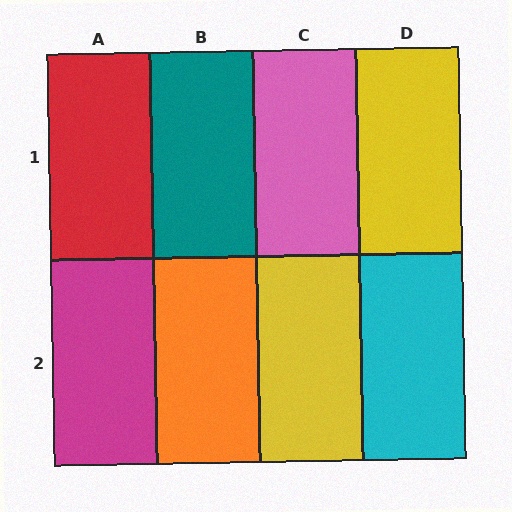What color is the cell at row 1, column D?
Yellow.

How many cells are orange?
1 cell is orange.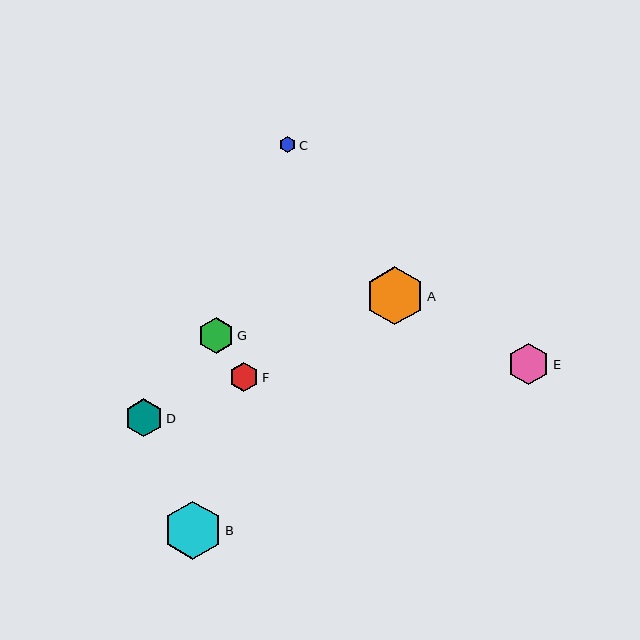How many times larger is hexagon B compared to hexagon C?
Hexagon B is approximately 3.5 times the size of hexagon C.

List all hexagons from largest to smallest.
From largest to smallest: B, A, E, D, G, F, C.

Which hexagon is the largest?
Hexagon B is the largest with a size of approximately 58 pixels.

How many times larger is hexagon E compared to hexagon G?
Hexagon E is approximately 1.2 times the size of hexagon G.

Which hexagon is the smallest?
Hexagon C is the smallest with a size of approximately 17 pixels.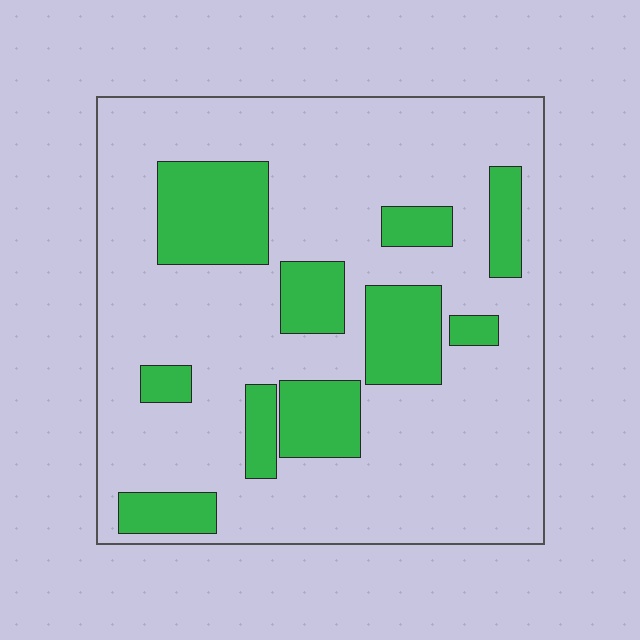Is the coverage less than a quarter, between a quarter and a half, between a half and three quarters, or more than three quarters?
Less than a quarter.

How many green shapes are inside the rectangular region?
10.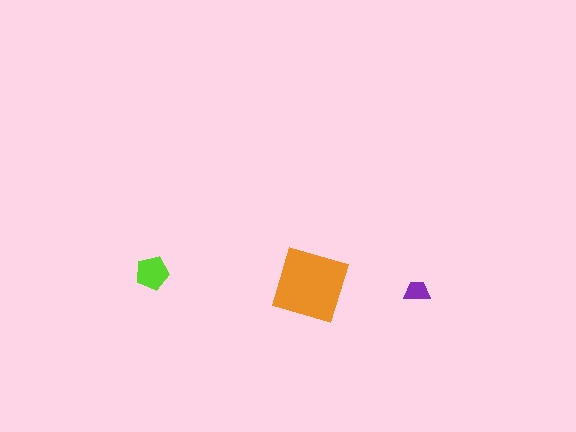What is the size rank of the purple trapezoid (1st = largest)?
3rd.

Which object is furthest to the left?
The lime pentagon is leftmost.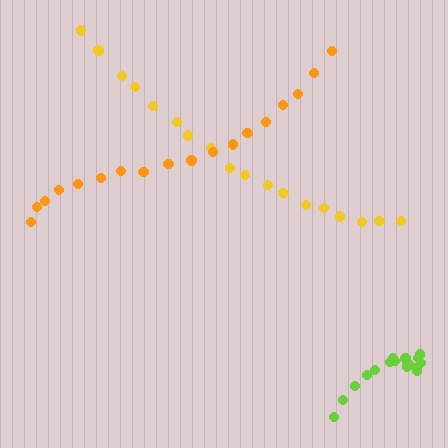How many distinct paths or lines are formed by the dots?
There are 3 distinct paths.